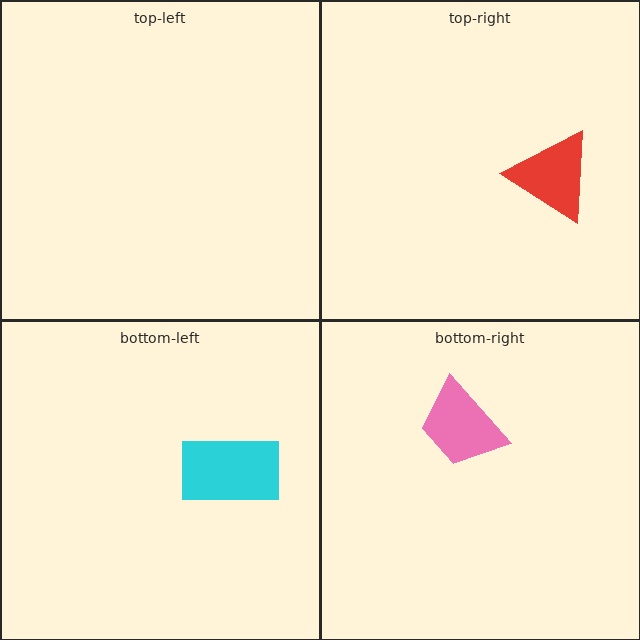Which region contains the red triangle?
The top-right region.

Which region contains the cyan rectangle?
The bottom-left region.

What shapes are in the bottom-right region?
The pink trapezoid.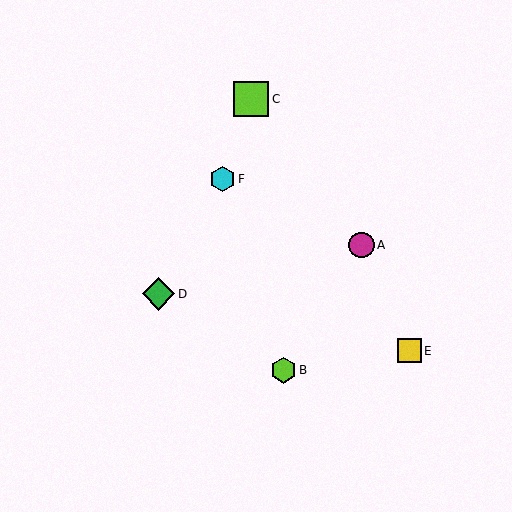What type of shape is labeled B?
Shape B is a lime hexagon.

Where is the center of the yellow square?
The center of the yellow square is at (409, 351).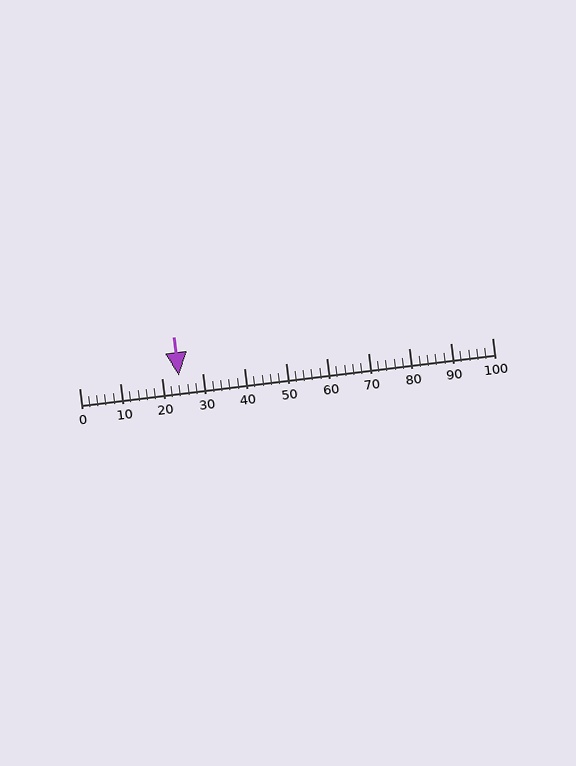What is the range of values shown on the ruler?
The ruler shows values from 0 to 100.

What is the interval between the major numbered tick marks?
The major tick marks are spaced 10 units apart.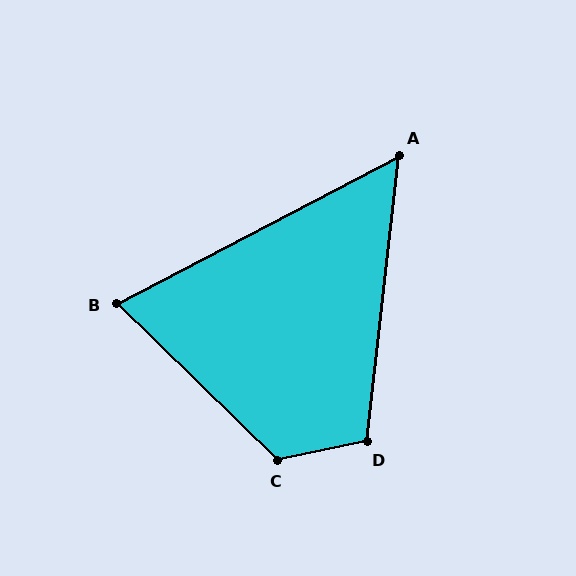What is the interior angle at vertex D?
Approximately 108 degrees (obtuse).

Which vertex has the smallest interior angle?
A, at approximately 56 degrees.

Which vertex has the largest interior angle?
C, at approximately 124 degrees.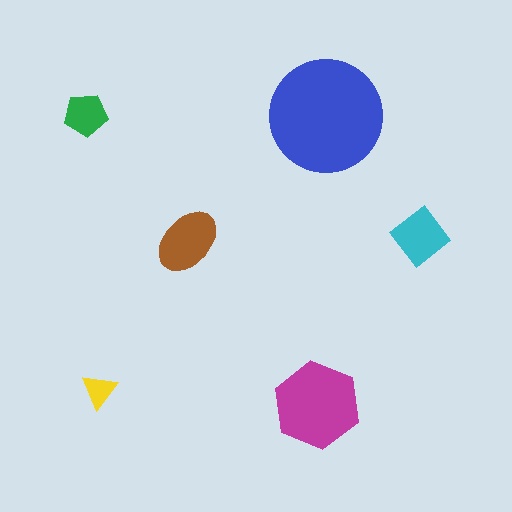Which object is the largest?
The blue circle.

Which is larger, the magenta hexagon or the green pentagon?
The magenta hexagon.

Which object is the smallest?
The yellow triangle.